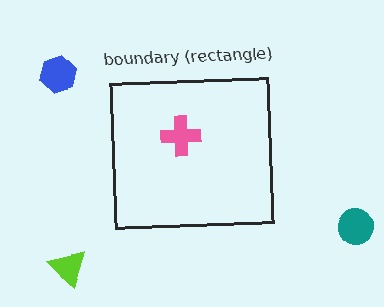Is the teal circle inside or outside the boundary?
Outside.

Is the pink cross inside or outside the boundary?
Inside.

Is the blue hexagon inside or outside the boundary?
Outside.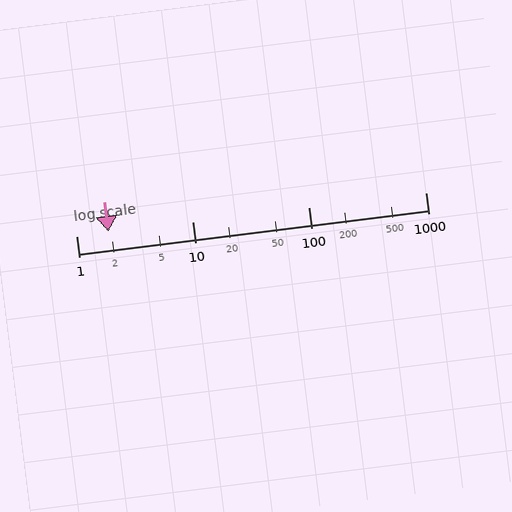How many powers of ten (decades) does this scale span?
The scale spans 3 decades, from 1 to 1000.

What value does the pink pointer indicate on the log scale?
The pointer indicates approximately 1.9.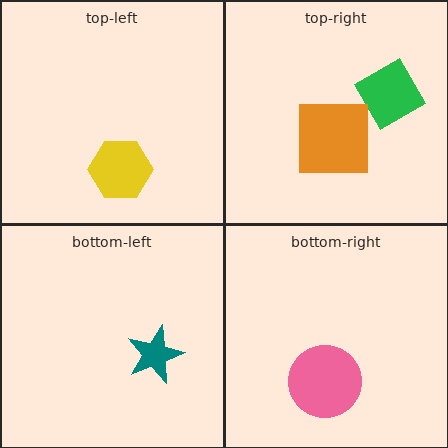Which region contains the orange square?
The top-right region.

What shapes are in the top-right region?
The green diamond, the orange square.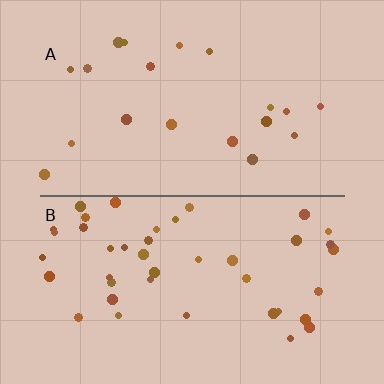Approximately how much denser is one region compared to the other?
Approximately 2.2× — region B over region A.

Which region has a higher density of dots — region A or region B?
B (the bottom).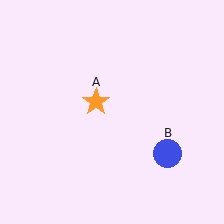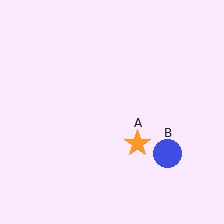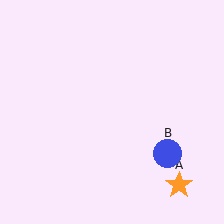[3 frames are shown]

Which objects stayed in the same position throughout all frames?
Blue circle (object B) remained stationary.